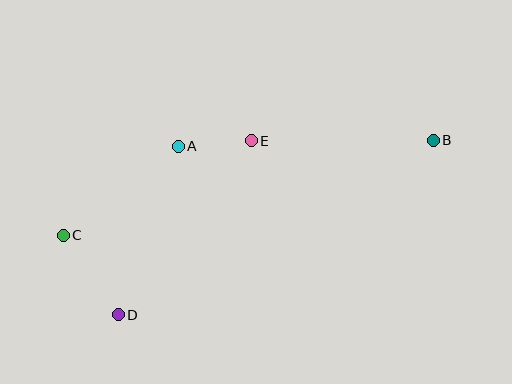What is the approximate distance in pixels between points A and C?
The distance between A and C is approximately 145 pixels.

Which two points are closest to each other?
Points A and E are closest to each other.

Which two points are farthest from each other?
Points B and C are farthest from each other.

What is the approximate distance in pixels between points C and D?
The distance between C and D is approximately 97 pixels.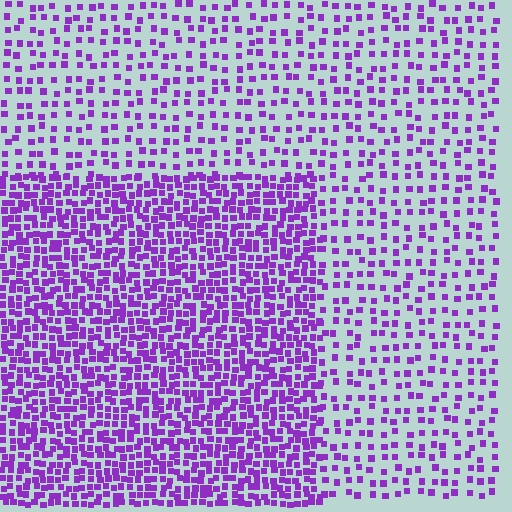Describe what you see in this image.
The image contains small purple elements arranged at two different densities. A rectangle-shaped region is visible where the elements are more densely packed than the surrounding area.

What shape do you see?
I see a rectangle.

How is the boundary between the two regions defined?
The boundary is defined by a change in element density (approximately 2.4x ratio). All elements are the same color, size, and shape.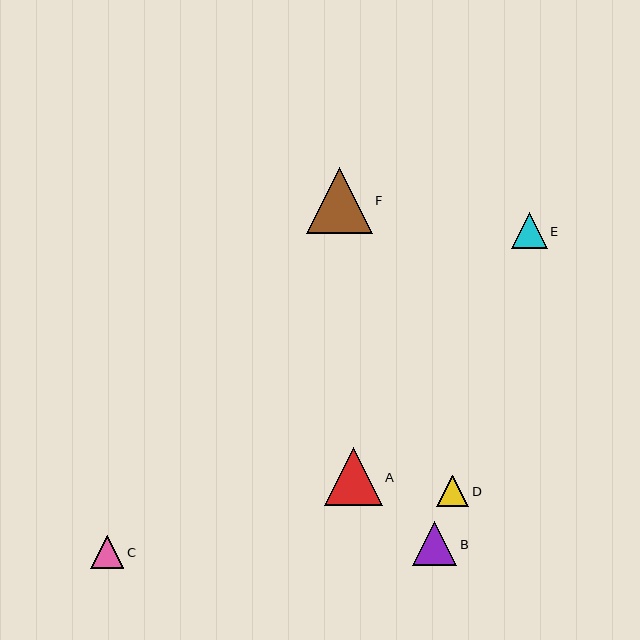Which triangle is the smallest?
Triangle D is the smallest with a size of approximately 32 pixels.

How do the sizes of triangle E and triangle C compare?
Triangle E and triangle C are approximately the same size.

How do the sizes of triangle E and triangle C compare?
Triangle E and triangle C are approximately the same size.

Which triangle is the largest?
Triangle F is the largest with a size of approximately 66 pixels.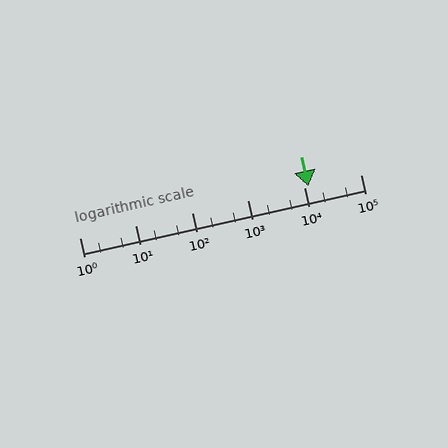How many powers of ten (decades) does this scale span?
The scale spans 5 decades, from 1 to 100000.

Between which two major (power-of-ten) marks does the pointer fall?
The pointer is between 10000 and 100000.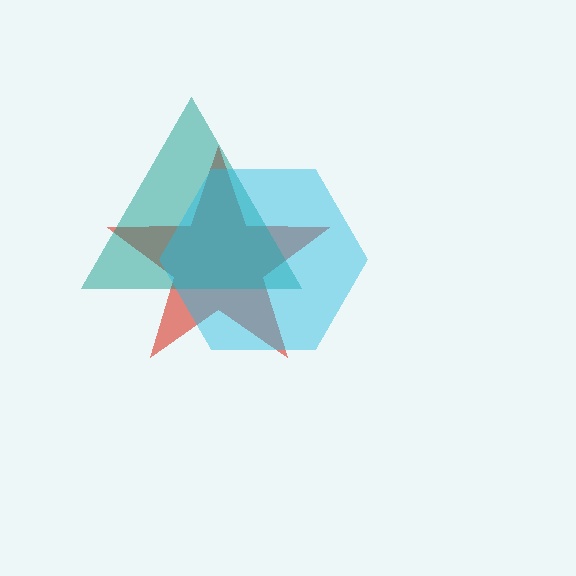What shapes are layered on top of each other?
The layered shapes are: a red star, a teal triangle, a cyan hexagon.